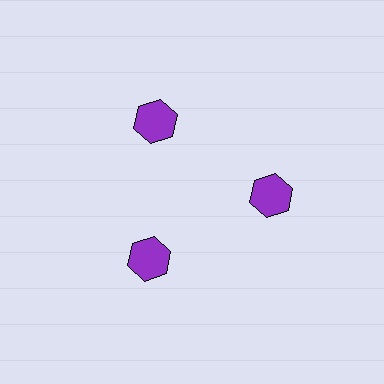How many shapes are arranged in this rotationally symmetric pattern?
There are 3 shapes, arranged in 3 groups of 1.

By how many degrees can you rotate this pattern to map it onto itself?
The pattern maps onto itself every 120 degrees of rotation.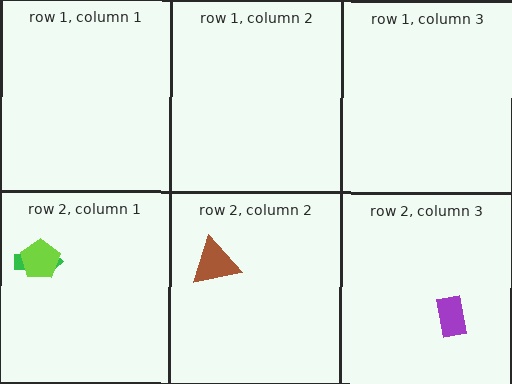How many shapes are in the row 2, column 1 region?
2.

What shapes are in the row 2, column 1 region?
The green arrow, the lime pentagon.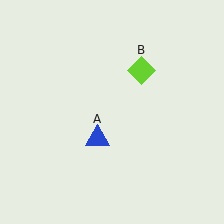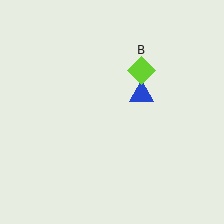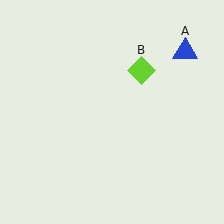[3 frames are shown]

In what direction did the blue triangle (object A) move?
The blue triangle (object A) moved up and to the right.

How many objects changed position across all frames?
1 object changed position: blue triangle (object A).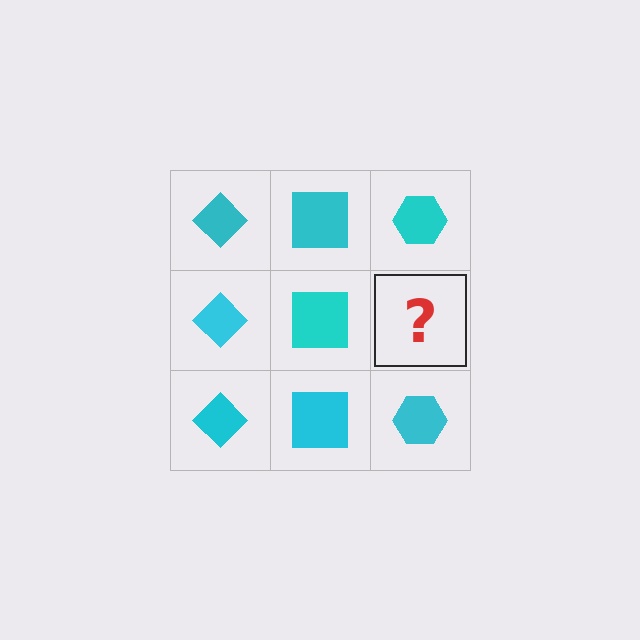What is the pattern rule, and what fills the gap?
The rule is that each column has a consistent shape. The gap should be filled with a cyan hexagon.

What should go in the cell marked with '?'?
The missing cell should contain a cyan hexagon.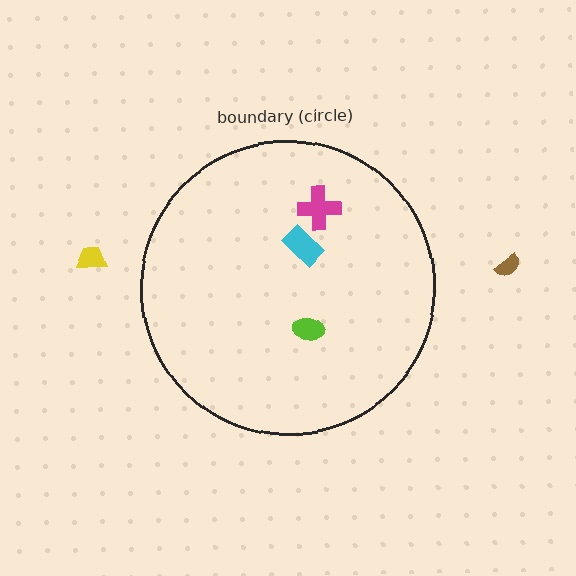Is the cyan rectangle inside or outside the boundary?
Inside.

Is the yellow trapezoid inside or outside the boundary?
Outside.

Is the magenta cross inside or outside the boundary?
Inside.